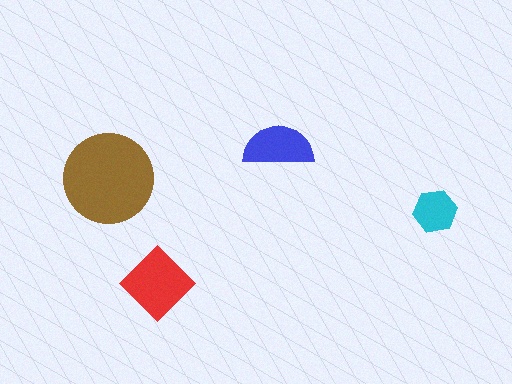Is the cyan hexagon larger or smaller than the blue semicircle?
Smaller.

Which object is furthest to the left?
The brown circle is leftmost.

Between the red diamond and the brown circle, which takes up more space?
The brown circle.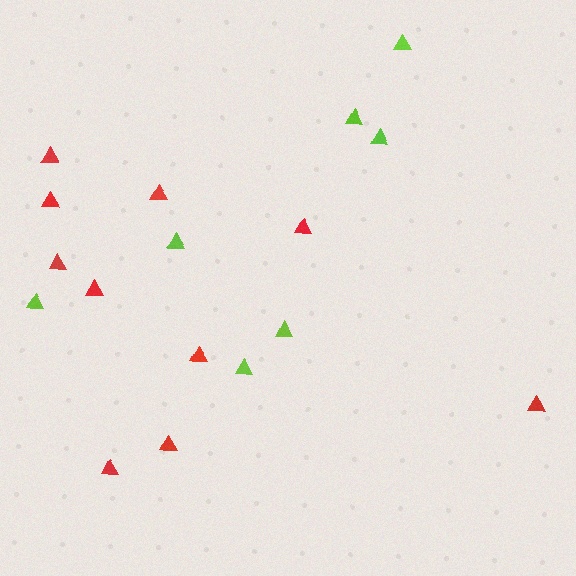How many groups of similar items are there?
There are 2 groups: one group of lime triangles (7) and one group of red triangles (10).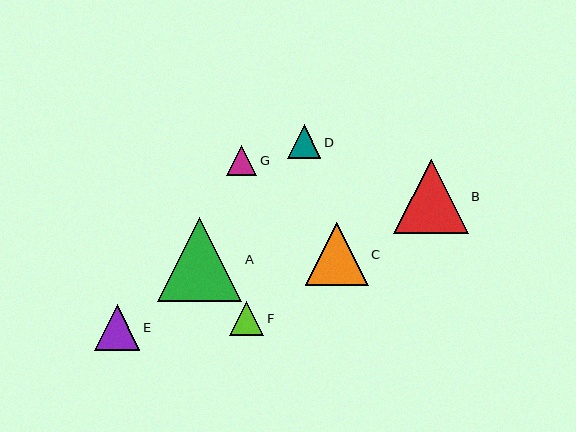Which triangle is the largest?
Triangle A is the largest with a size of approximately 84 pixels.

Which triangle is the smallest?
Triangle G is the smallest with a size of approximately 30 pixels.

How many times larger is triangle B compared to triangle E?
Triangle B is approximately 1.6 times the size of triangle E.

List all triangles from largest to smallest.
From largest to smallest: A, B, C, E, F, D, G.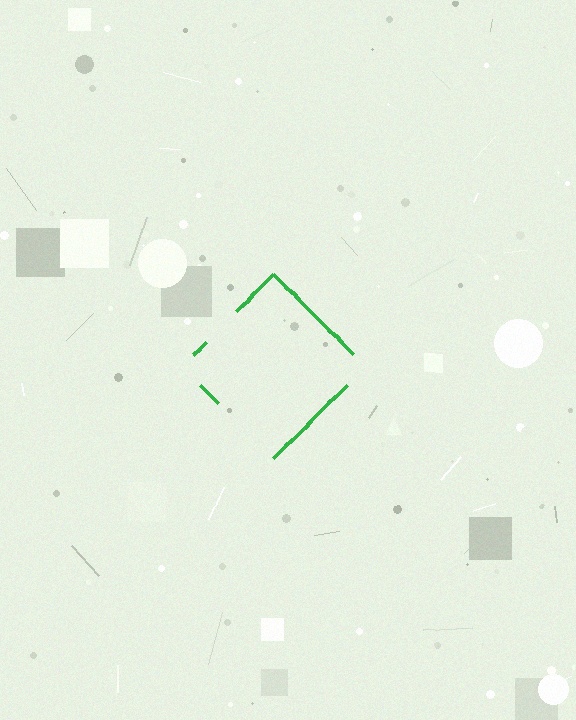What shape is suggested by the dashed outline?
The dashed outline suggests a diamond.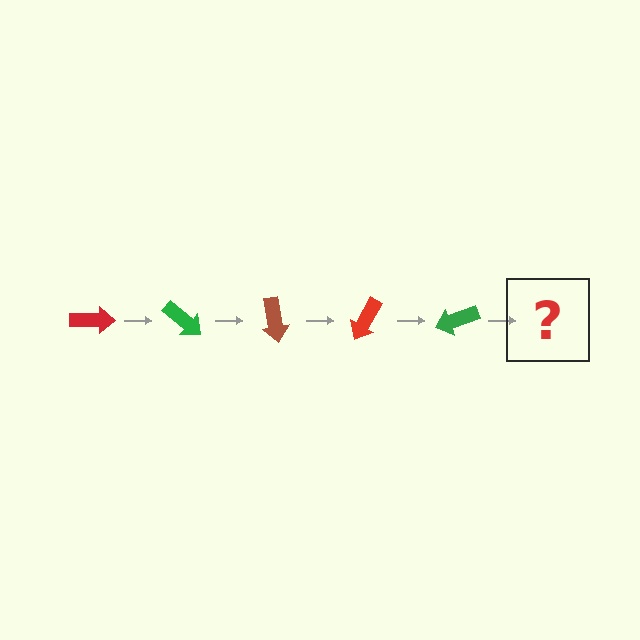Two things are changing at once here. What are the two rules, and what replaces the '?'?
The two rules are that it rotates 40 degrees each step and the color cycles through red, green, and brown. The '?' should be a brown arrow, rotated 200 degrees from the start.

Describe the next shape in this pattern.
It should be a brown arrow, rotated 200 degrees from the start.